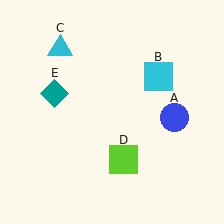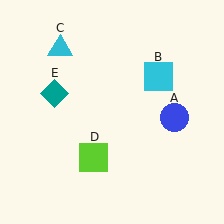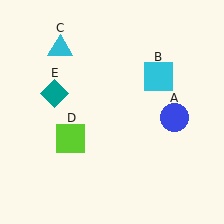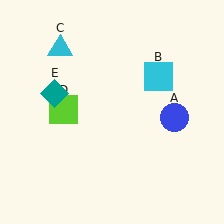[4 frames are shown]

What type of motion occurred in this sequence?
The lime square (object D) rotated clockwise around the center of the scene.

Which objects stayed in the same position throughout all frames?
Blue circle (object A) and cyan square (object B) and cyan triangle (object C) and teal diamond (object E) remained stationary.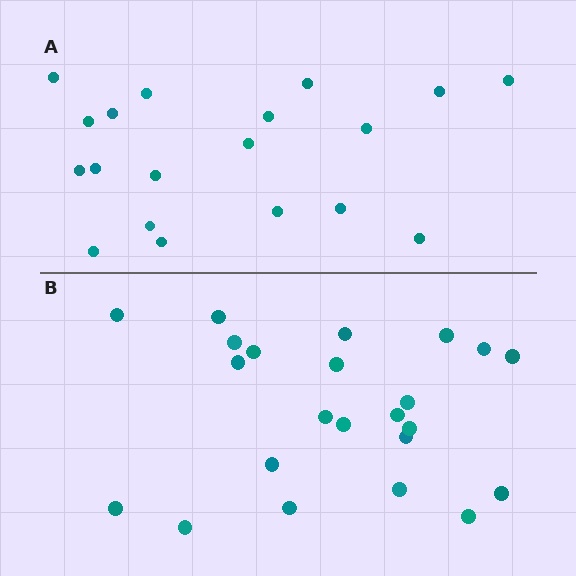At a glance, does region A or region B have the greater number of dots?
Region B (the bottom region) has more dots.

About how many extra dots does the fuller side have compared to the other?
Region B has about 4 more dots than region A.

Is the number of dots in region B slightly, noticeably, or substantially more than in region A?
Region B has only slightly more — the two regions are fairly close. The ratio is roughly 1.2 to 1.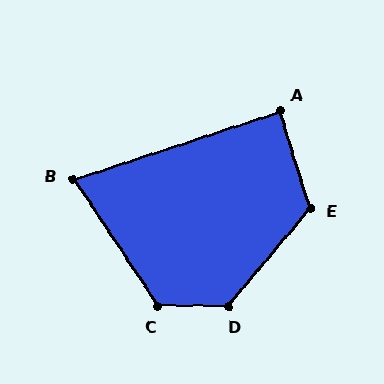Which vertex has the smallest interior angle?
B, at approximately 75 degrees.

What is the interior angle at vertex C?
Approximately 123 degrees (obtuse).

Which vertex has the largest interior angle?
D, at approximately 131 degrees.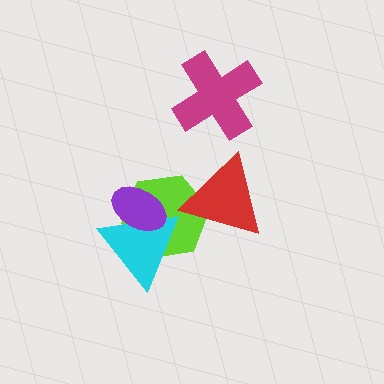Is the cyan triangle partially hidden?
Yes, it is partially covered by another shape.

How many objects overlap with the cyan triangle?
2 objects overlap with the cyan triangle.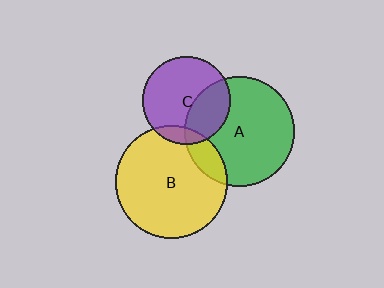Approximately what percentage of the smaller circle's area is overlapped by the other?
Approximately 10%.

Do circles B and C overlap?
Yes.